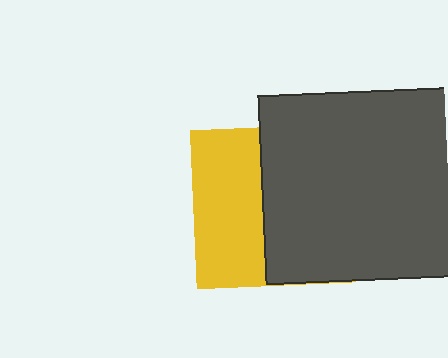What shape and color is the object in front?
The object in front is a dark gray square.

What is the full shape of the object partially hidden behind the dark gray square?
The partially hidden object is a yellow square.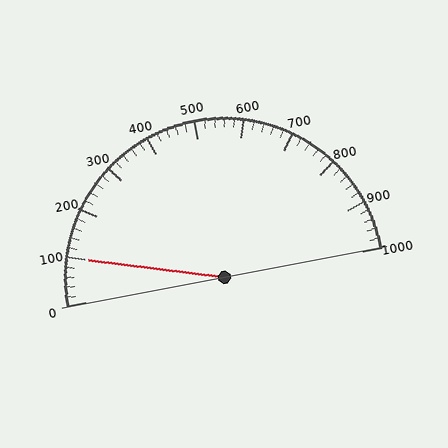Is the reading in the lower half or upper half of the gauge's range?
The reading is in the lower half of the range (0 to 1000).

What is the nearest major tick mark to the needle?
The nearest major tick mark is 100.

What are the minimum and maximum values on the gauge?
The gauge ranges from 0 to 1000.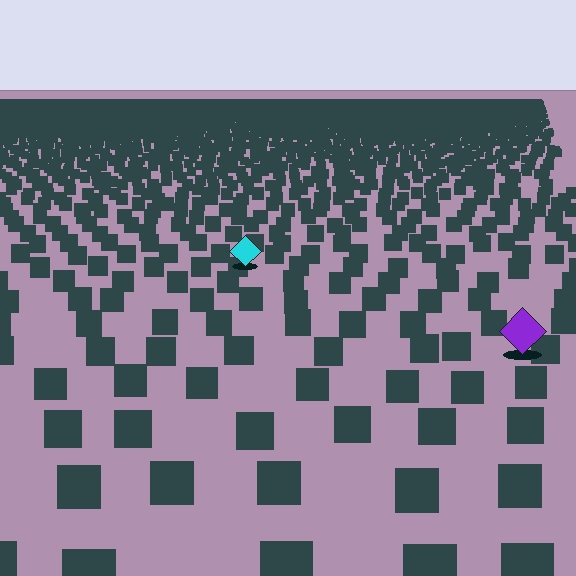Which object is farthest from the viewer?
The cyan diamond is farthest from the viewer. It appears smaller and the ground texture around it is denser.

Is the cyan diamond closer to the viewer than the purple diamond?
No. The purple diamond is closer — you can tell from the texture gradient: the ground texture is coarser near it.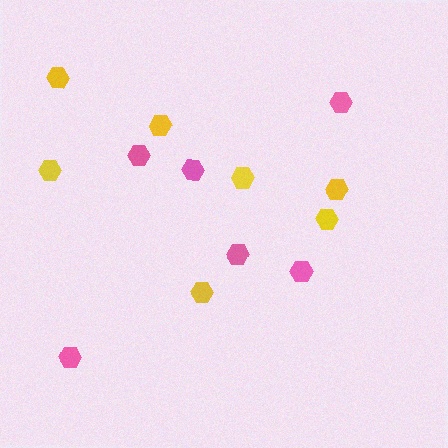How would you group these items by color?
There are 2 groups: one group of pink hexagons (6) and one group of yellow hexagons (7).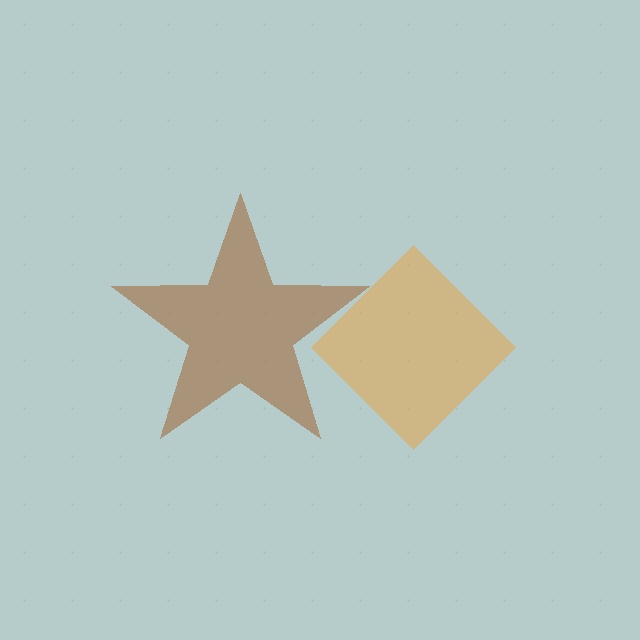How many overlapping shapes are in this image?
There are 2 overlapping shapes in the image.